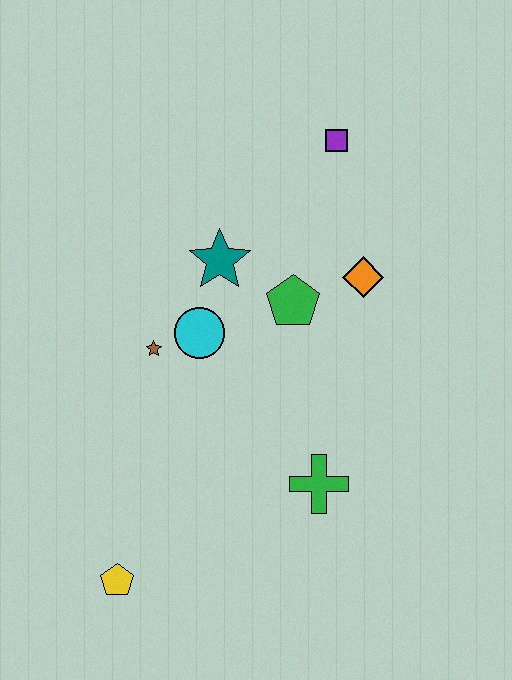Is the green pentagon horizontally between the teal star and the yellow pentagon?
No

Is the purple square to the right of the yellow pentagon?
Yes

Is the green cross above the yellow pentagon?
Yes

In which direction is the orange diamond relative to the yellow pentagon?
The orange diamond is above the yellow pentagon.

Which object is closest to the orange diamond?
The green pentagon is closest to the orange diamond.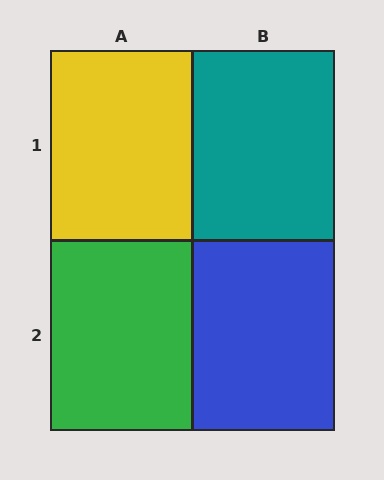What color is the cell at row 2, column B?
Blue.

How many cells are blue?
1 cell is blue.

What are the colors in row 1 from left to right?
Yellow, teal.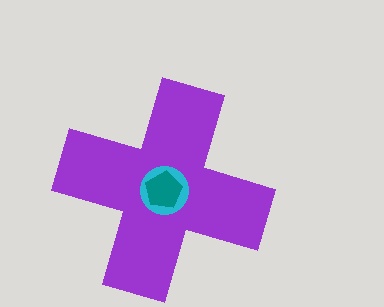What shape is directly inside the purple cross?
The cyan circle.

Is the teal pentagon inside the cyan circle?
Yes.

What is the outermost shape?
The purple cross.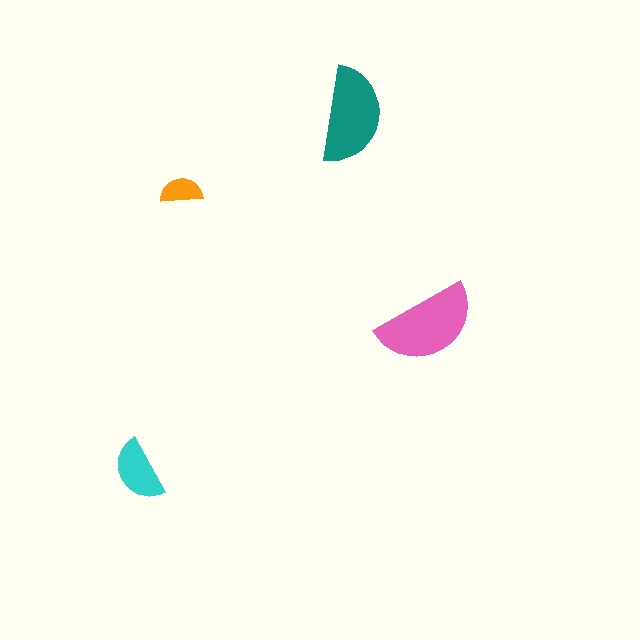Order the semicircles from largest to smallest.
the pink one, the teal one, the cyan one, the orange one.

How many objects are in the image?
There are 4 objects in the image.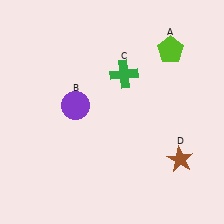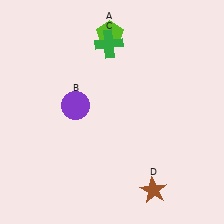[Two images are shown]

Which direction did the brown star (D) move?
The brown star (D) moved down.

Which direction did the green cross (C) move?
The green cross (C) moved up.